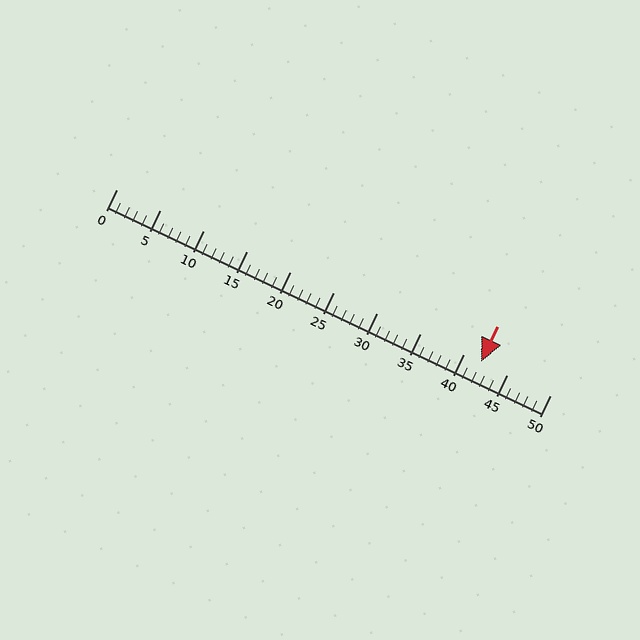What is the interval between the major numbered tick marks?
The major tick marks are spaced 5 units apart.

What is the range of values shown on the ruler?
The ruler shows values from 0 to 50.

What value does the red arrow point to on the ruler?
The red arrow points to approximately 42.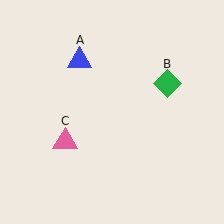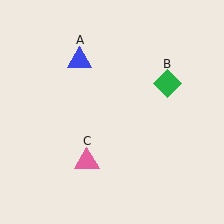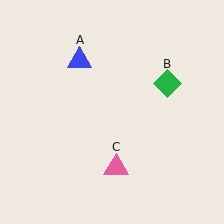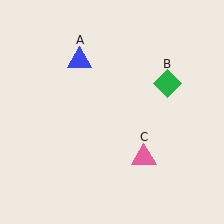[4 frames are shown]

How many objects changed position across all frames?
1 object changed position: pink triangle (object C).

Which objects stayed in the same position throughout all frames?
Blue triangle (object A) and green diamond (object B) remained stationary.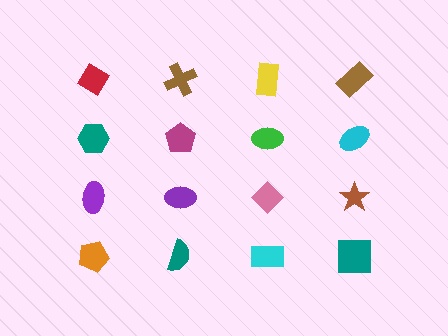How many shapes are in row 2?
4 shapes.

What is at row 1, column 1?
A red diamond.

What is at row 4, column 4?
A teal square.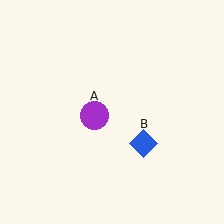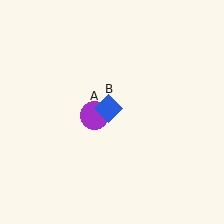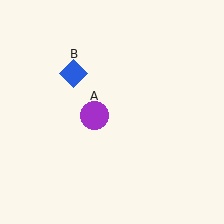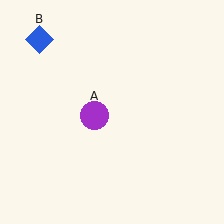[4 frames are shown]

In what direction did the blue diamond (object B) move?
The blue diamond (object B) moved up and to the left.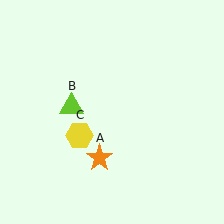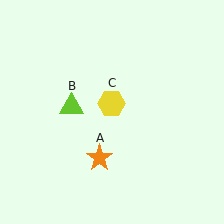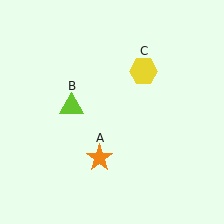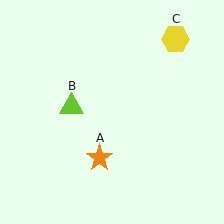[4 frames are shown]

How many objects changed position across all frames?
1 object changed position: yellow hexagon (object C).